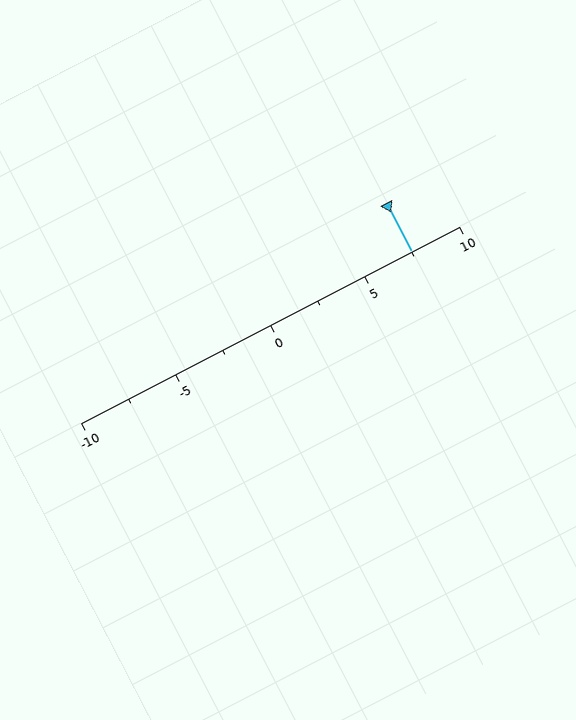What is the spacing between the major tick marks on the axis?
The major ticks are spaced 5 apart.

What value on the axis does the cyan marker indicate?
The marker indicates approximately 7.5.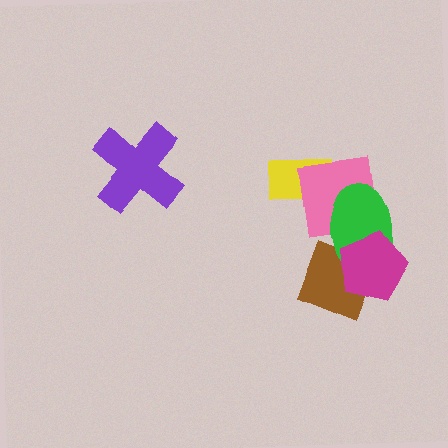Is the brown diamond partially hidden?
Yes, it is partially covered by another shape.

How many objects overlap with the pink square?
2 objects overlap with the pink square.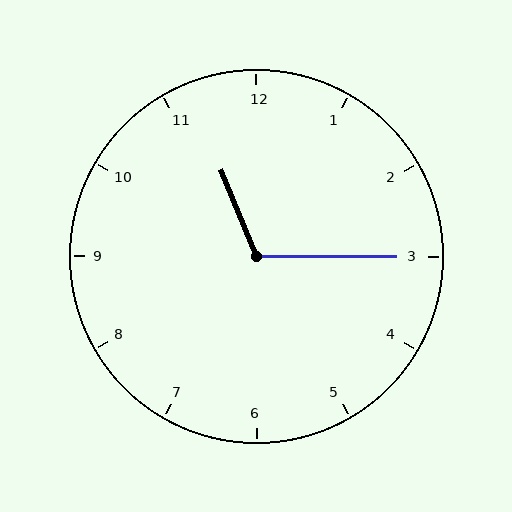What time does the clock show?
11:15.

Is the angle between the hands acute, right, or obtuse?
It is obtuse.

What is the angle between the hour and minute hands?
Approximately 112 degrees.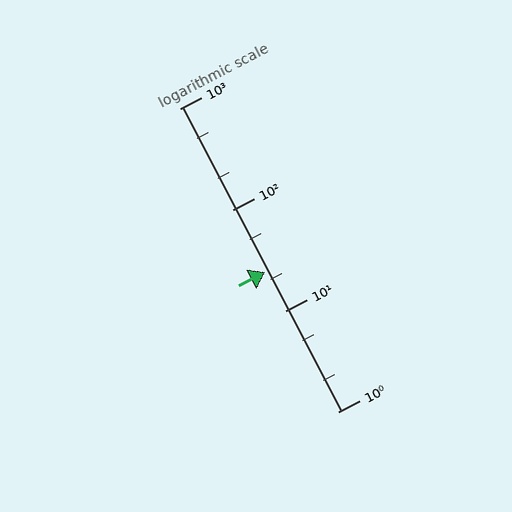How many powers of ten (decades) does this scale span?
The scale spans 3 decades, from 1 to 1000.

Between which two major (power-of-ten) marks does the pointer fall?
The pointer is between 10 and 100.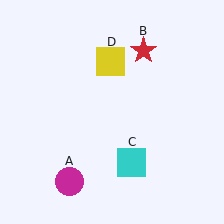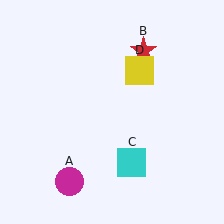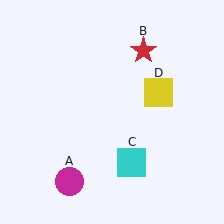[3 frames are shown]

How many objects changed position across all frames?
1 object changed position: yellow square (object D).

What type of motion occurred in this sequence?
The yellow square (object D) rotated clockwise around the center of the scene.